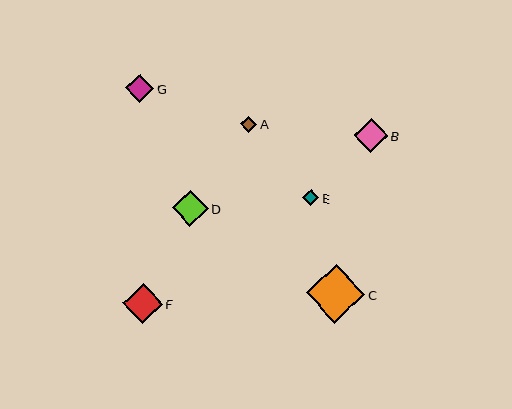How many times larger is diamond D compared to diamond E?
Diamond D is approximately 2.2 times the size of diamond E.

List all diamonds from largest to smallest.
From largest to smallest: C, F, D, B, G, E, A.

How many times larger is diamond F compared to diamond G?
Diamond F is approximately 1.4 times the size of diamond G.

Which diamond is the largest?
Diamond C is the largest with a size of approximately 58 pixels.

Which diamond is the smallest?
Diamond A is the smallest with a size of approximately 16 pixels.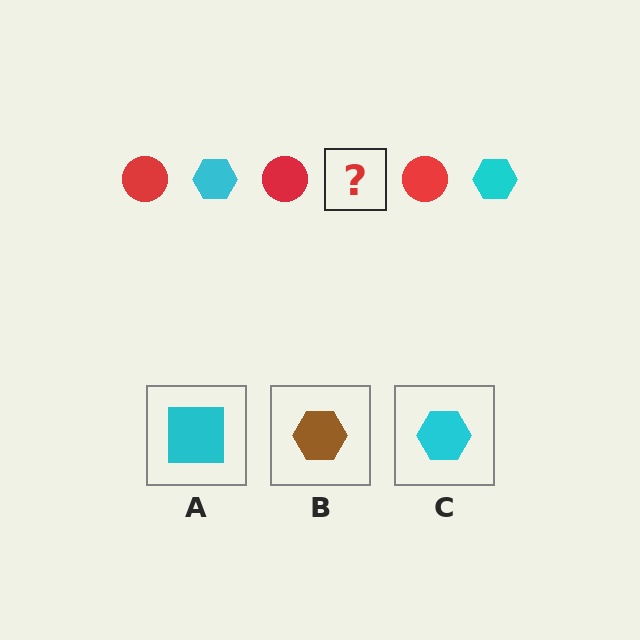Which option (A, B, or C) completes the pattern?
C.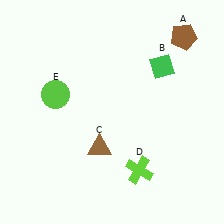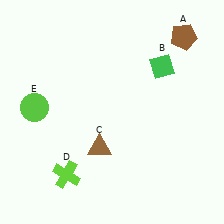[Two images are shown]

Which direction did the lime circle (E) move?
The lime circle (E) moved left.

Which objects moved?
The objects that moved are: the lime cross (D), the lime circle (E).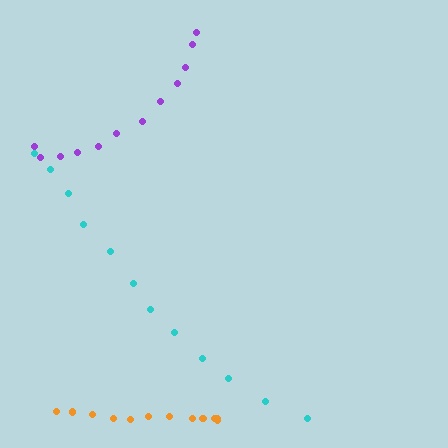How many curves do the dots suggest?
There are 3 distinct paths.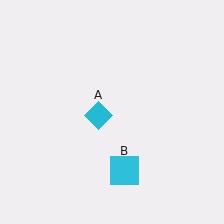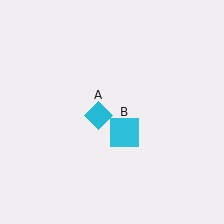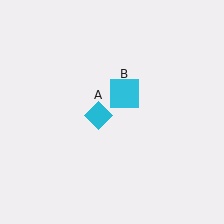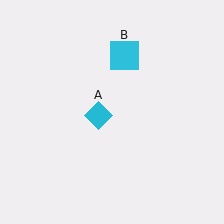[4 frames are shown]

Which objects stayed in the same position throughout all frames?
Cyan diamond (object A) remained stationary.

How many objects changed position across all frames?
1 object changed position: cyan square (object B).